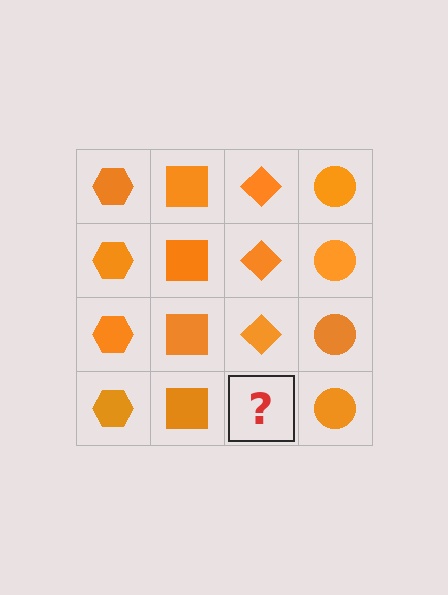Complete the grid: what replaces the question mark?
The question mark should be replaced with an orange diamond.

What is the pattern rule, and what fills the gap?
The rule is that each column has a consistent shape. The gap should be filled with an orange diamond.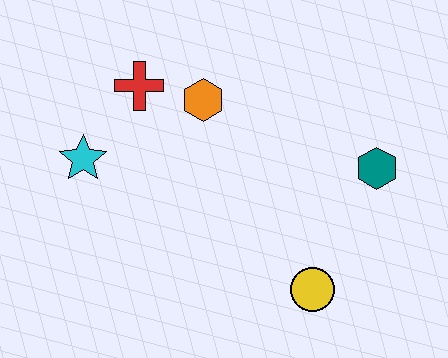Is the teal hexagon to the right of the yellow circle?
Yes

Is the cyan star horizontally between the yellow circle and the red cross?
No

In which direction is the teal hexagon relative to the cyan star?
The teal hexagon is to the right of the cyan star.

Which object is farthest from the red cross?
The yellow circle is farthest from the red cross.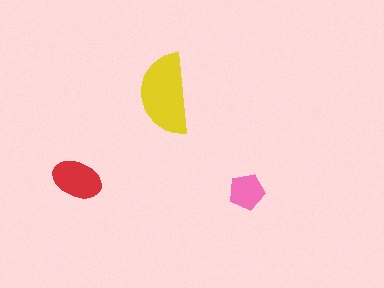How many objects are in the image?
There are 3 objects in the image.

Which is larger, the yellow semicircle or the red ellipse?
The yellow semicircle.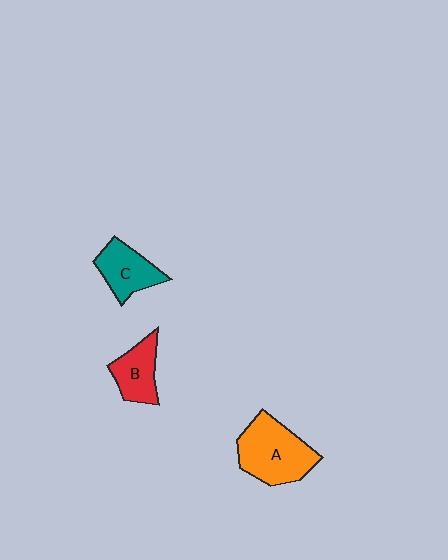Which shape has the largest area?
Shape A (orange).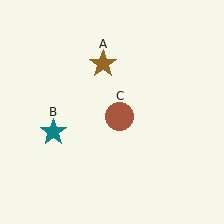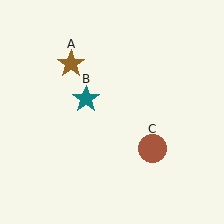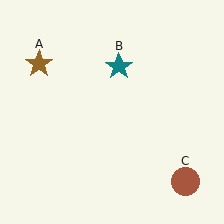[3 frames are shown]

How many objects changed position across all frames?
3 objects changed position: brown star (object A), teal star (object B), brown circle (object C).